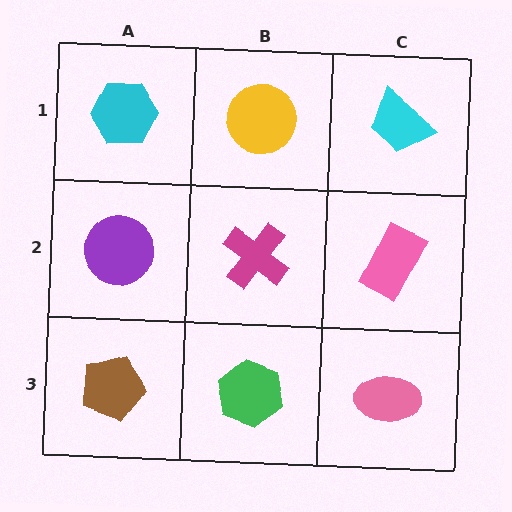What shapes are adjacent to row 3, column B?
A magenta cross (row 2, column B), a brown pentagon (row 3, column A), a pink ellipse (row 3, column C).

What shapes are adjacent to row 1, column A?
A purple circle (row 2, column A), a yellow circle (row 1, column B).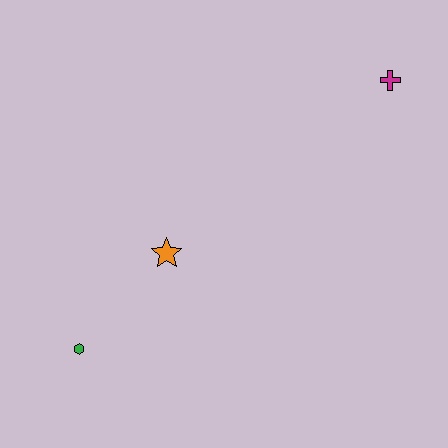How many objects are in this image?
There are 3 objects.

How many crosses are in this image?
There is 1 cross.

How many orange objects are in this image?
There is 1 orange object.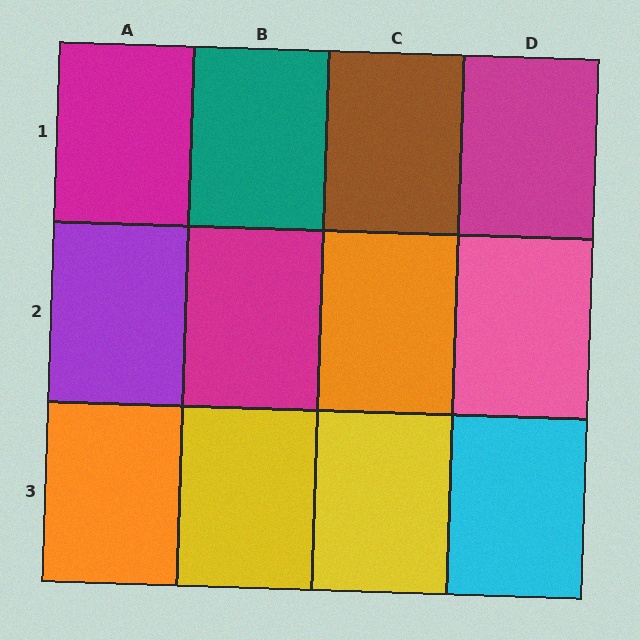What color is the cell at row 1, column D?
Magenta.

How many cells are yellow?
2 cells are yellow.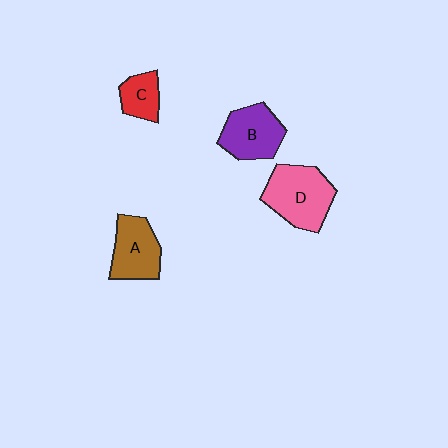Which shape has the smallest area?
Shape C (red).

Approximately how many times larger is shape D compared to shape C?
Approximately 2.2 times.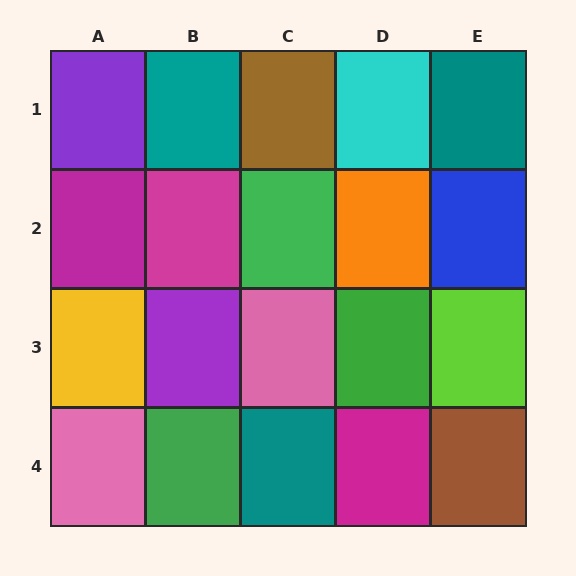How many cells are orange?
1 cell is orange.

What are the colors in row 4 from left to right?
Pink, green, teal, magenta, brown.